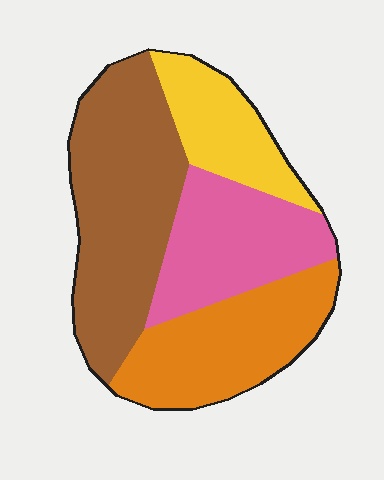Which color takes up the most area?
Brown, at roughly 35%.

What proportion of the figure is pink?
Pink covers around 25% of the figure.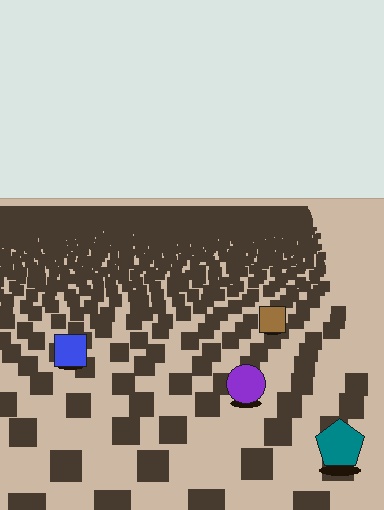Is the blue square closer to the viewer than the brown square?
Yes. The blue square is closer — you can tell from the texture gradient: the ground texture is coarser near it.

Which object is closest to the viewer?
The teal pentagon is closest. The texture marks near it are larger and more spread out.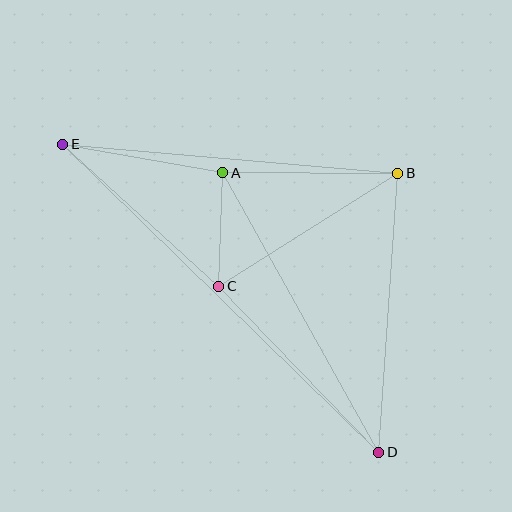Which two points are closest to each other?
Points A and C are closest to each other.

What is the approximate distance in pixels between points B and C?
The distance between B and C is approximately 212 pixels.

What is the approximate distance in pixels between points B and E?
The distance between B and E is approximately 336 pixels.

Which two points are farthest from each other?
Points D and E are farthest from each other.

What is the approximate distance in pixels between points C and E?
The distance between C and E is approximately 211 pixels.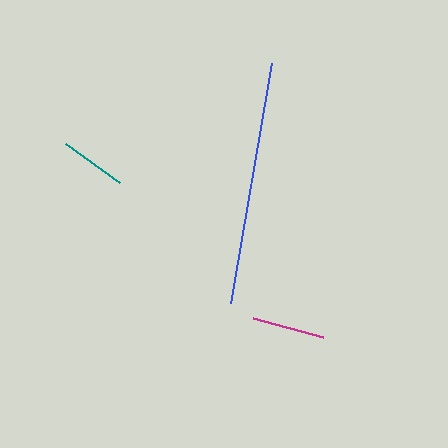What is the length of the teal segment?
The teal segment is approximately 67 pixels long.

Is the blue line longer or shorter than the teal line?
The blue line is longer than the teal line.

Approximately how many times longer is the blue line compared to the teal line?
The blue line is approximately 3.6 times the length of the teal line.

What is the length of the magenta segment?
The magenta segment is approximately 72 pixels long.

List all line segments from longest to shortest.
From longest to shortest: blue, magenta, teal.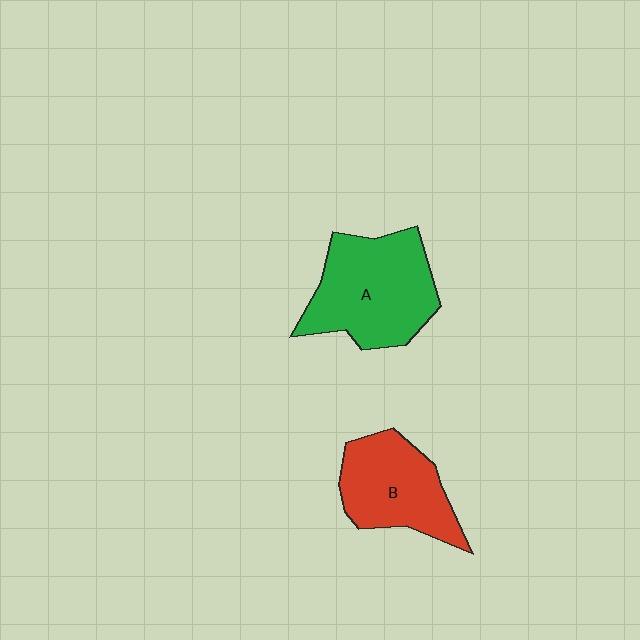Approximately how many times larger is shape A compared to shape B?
Approximately 1.3 times.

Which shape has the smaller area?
Shape B (red).